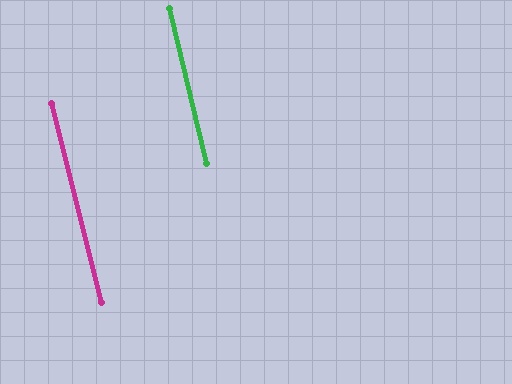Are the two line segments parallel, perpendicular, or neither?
Parallel — their directions differ by only 0.7°.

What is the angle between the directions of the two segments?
Approximately 1 degree.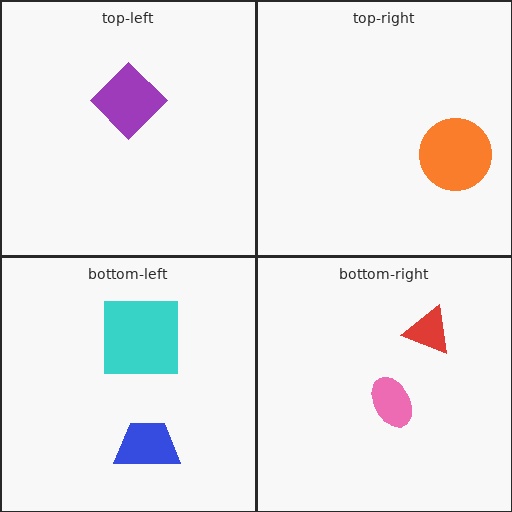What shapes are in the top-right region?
The orange circle.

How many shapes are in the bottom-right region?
2.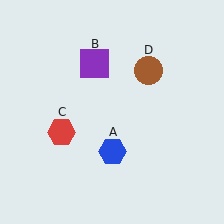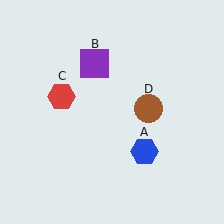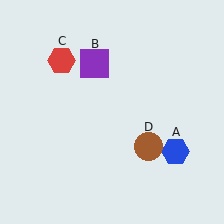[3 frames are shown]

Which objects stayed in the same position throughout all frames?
Purple square (object B) remained stationary.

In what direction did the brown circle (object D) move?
The brown circle (object D) moved down.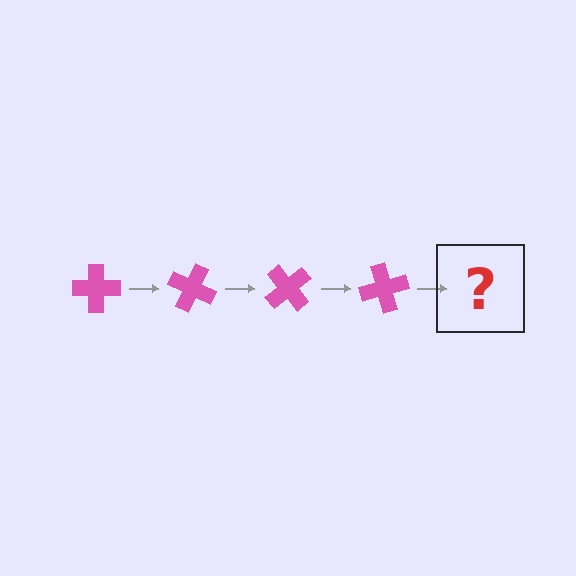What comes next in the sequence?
The next element should be a pink cross rotated 100 degrees.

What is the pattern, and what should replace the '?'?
The pattern is that the cross rotates 25 degrees each step. The '?' should be a pink cross rotated 100 degrees.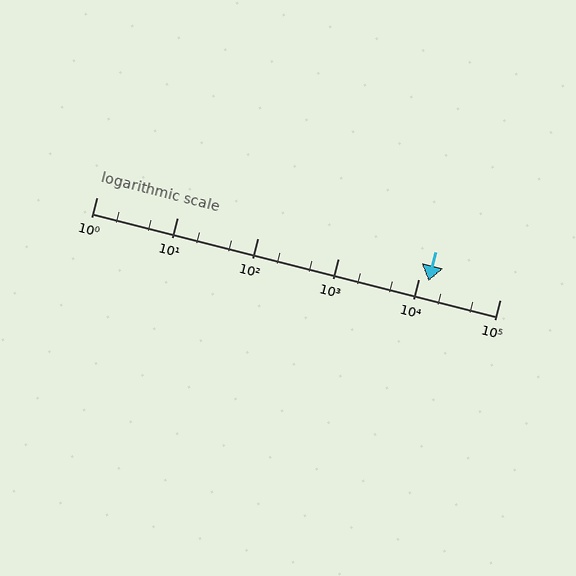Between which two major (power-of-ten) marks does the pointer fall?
The pointer is between 10000 and 100000.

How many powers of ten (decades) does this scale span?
The scale spans 5 decades, from 1 to 100000.